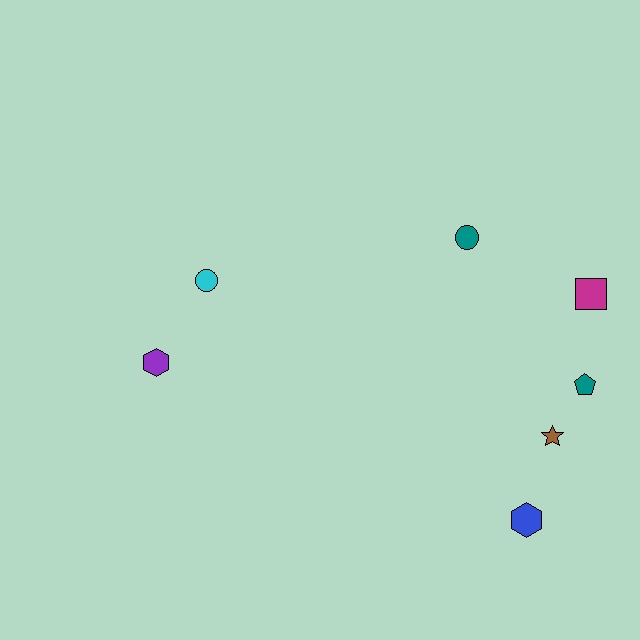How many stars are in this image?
There is 1 star.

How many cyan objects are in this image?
There is 1 cyan object.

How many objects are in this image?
There are 7 objects.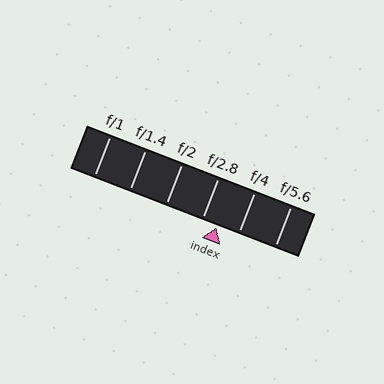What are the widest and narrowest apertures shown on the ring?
The widest aperture shown is f/1 and the narrowest is f/5.6.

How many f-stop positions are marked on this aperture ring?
There are 6 f-stop positions marked.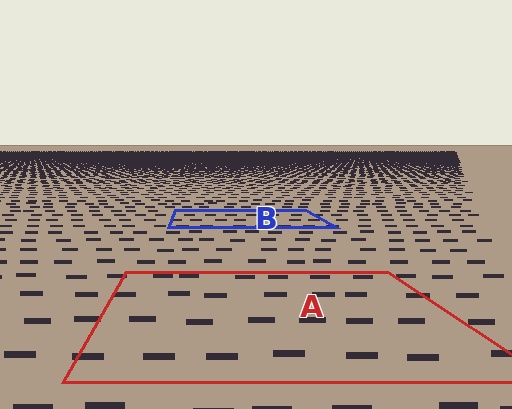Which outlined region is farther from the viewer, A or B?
Region B is farther from the viewer — the texture elements inside it appear smaller and more densely packed.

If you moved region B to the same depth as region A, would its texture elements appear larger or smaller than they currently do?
They would appear larger. At a closer depth, the same texture elements are projected at a bigger on-screen size.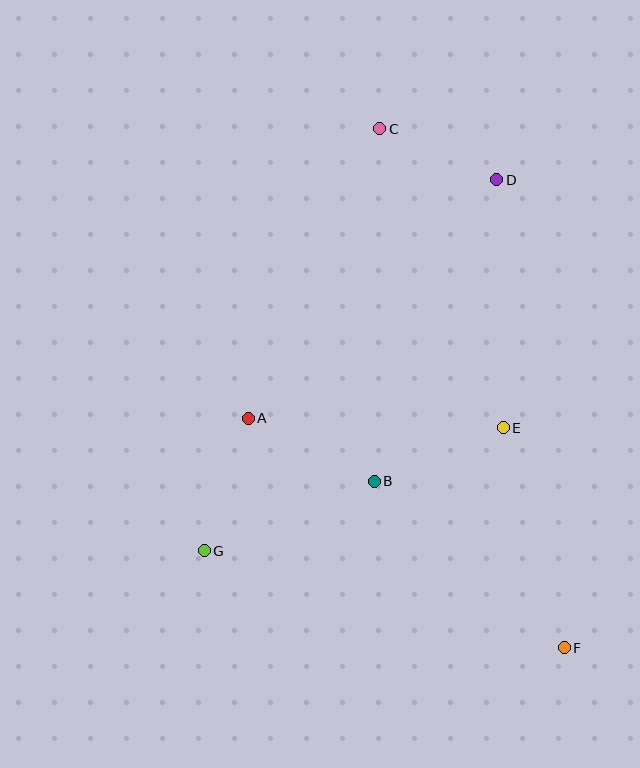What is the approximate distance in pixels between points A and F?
The distance between A and F is approximately 390 pixels.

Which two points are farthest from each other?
Points C and F are farthest from each other.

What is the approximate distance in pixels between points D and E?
The distance between D and E is approximately 248 pixels.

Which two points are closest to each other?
Points C and D are closest to each other.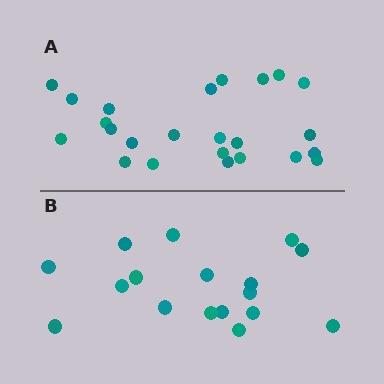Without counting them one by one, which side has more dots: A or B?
Region A (the top region) has more dots.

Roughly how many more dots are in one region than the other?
Region A has roughly 8 or so more dots than region B.